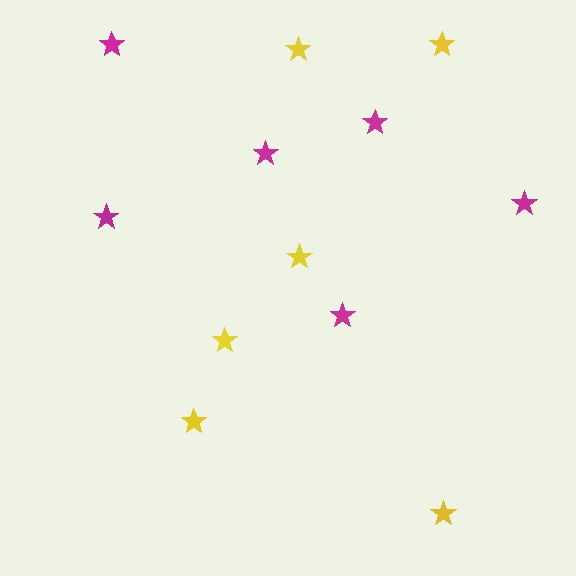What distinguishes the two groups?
There are 2 groups: one group of yellow stars (6) and one group of magenta stars (6).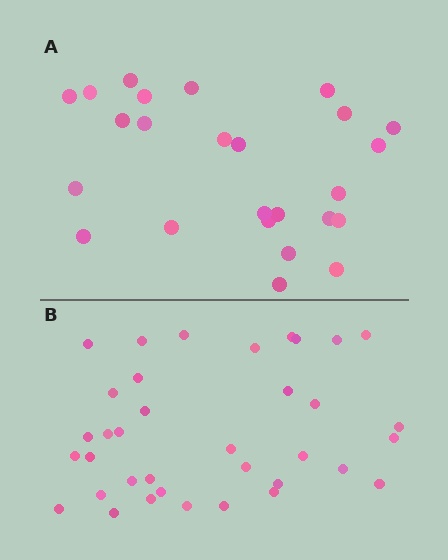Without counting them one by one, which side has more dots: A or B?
Region B (the bottom region) has more dots.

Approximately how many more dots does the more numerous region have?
Region B has roughly 12 or so more dots than region A.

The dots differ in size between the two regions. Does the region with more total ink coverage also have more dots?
No. Region A has more total ink coverage because its dots are larger, but region B actually contains more individual dots. Total area can be misleading — the number of items is what matters here.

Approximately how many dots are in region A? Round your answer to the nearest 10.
About 20 dots. (The exact count is 25, which rounds to 20.)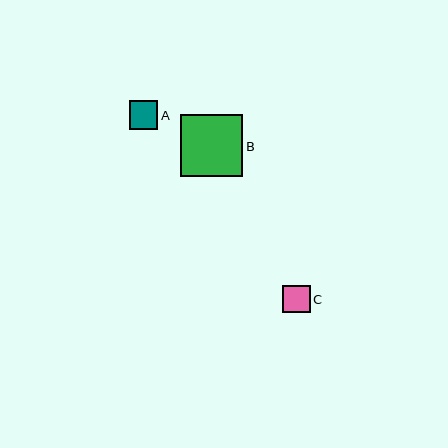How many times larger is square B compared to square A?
Square B is approximately 2.2 times the size of square A.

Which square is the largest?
Square B is the largest with a size of approximately 62 pixels.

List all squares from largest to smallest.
From largest to smallest: B, A, C.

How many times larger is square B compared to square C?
Square B is approximately 2.3 times the size of square C.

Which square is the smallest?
Square C is the smallest with a size of approximately 27 pixels.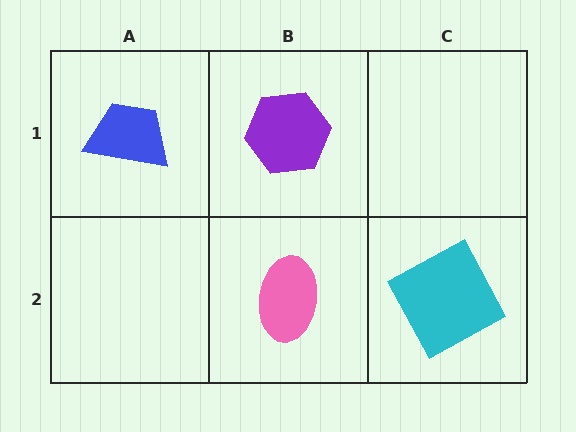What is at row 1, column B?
A purple hexagon.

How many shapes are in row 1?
2 shapes.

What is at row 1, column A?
A blue trapezoid.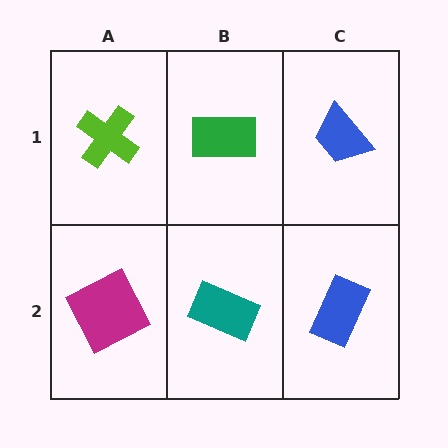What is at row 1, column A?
A lime cross.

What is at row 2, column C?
A blue rectangle.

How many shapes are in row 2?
3 shapes.